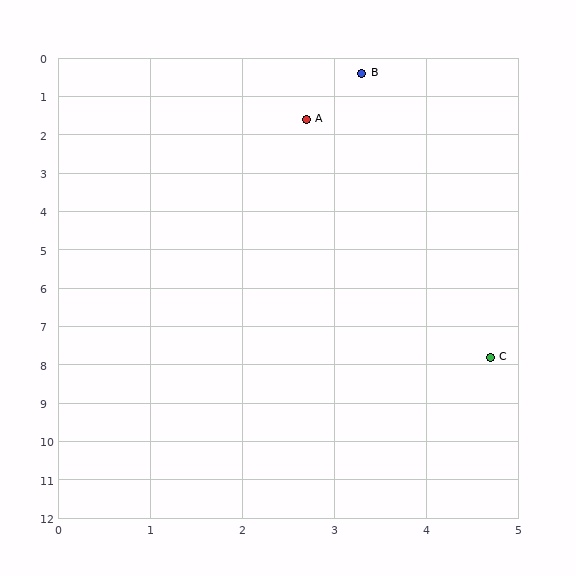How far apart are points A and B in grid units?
Points A and B are about 1.3 grid units apart.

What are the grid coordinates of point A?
Point A is at approximately (2.7, 1.6).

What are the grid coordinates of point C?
Point C is at approximately (4.7, 7.8).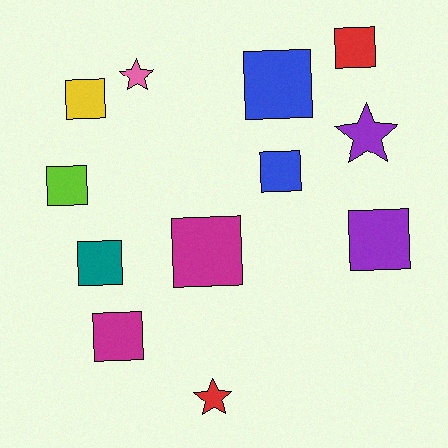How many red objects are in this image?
There are 2 red objects.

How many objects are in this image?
There are 12 objects.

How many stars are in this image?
There are 3 stars.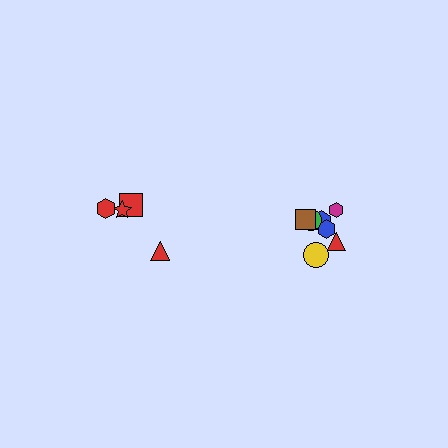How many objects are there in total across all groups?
There are 11 objects.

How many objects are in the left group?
There are 4 objects.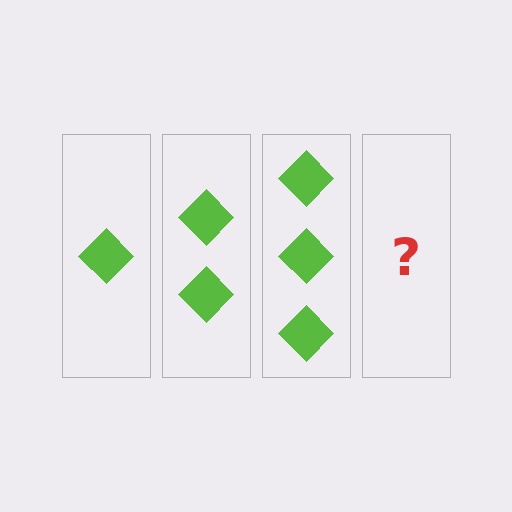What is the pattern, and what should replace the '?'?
The pattern is that each step adds one more diamond. The '?' should be 4 diamonds.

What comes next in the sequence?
The next element should be 4 diamonds.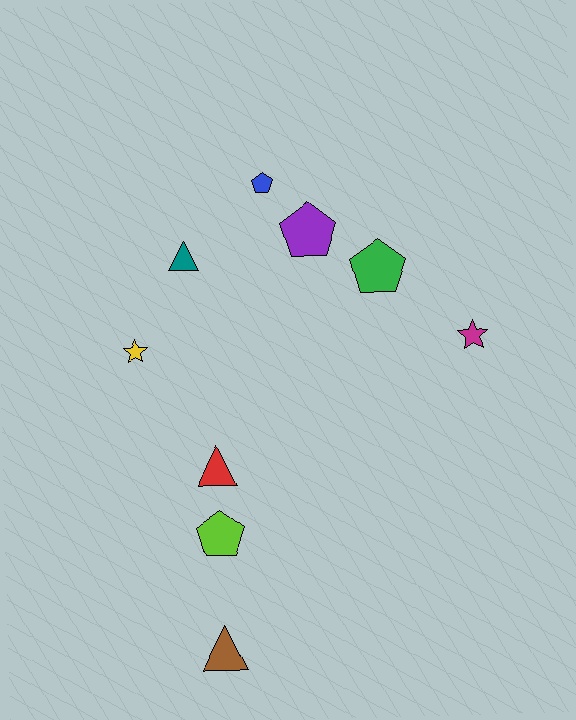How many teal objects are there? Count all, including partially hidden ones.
There is 1 teal object.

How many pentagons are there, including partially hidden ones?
There are 4 pentagons.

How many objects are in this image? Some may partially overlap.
There are 9 objects.